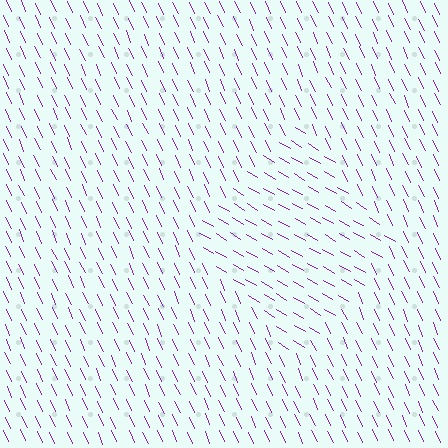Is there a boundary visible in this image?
Yes, there is a texture boundary formed by a change in line orientation.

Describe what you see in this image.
The image is filled with small purple line segments. A diamond region in the image has lines oriented differently from the surrounding lines, creating a visible texture boundary.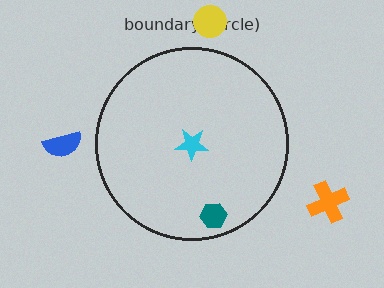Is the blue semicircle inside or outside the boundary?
Outside.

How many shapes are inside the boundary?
2 inside, 3 outside.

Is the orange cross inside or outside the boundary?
Outside.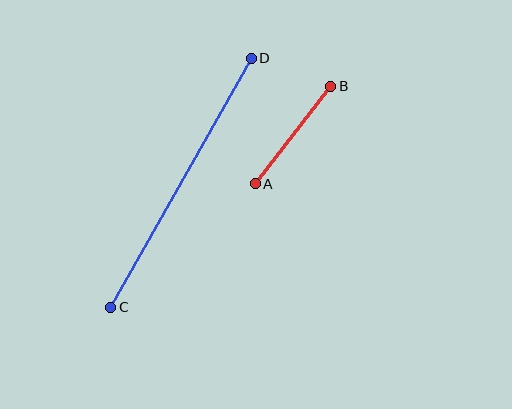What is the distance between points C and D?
The distance is approximately 286 pixels.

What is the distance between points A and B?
The distance is approximately 123 pixels.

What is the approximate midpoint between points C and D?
The midpoint is at approximately (181, 183) pixels.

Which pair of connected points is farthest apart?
Points C and D are farthest apart.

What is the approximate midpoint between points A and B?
The midpoint is at approximately (293, 135) pixels.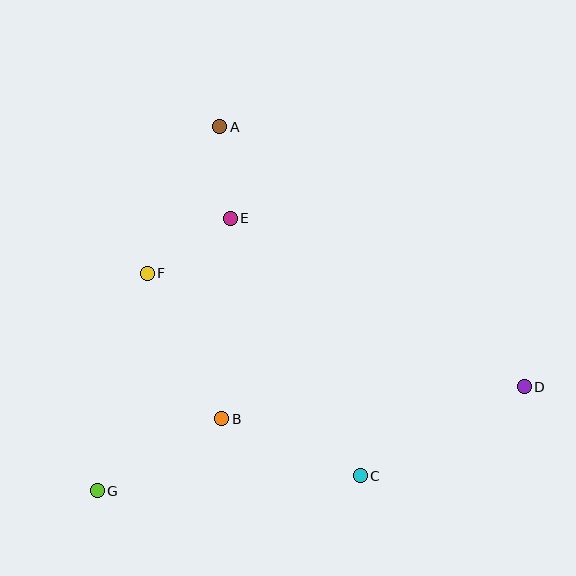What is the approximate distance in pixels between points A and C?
The distance between A and C is approximately 376 pixels.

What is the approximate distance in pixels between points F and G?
The distance between F and G is approximately 223 pixels.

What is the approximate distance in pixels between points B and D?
The distance between B and D is approximately 304 pixels.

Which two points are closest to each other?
Points A and E are closest to each other.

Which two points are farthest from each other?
Points D and G are farthest from each other.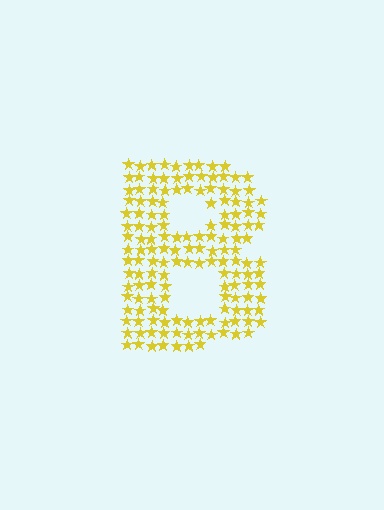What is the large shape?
The large shape is the letter B.